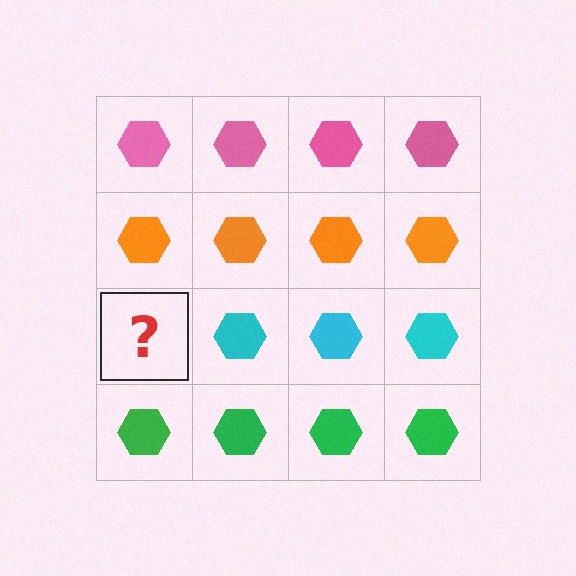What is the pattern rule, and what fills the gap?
The rule is that each row has a consistent color. The gap should be filled with a cyan hexagon.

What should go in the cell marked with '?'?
The missing cell should contain a cyan hexagon.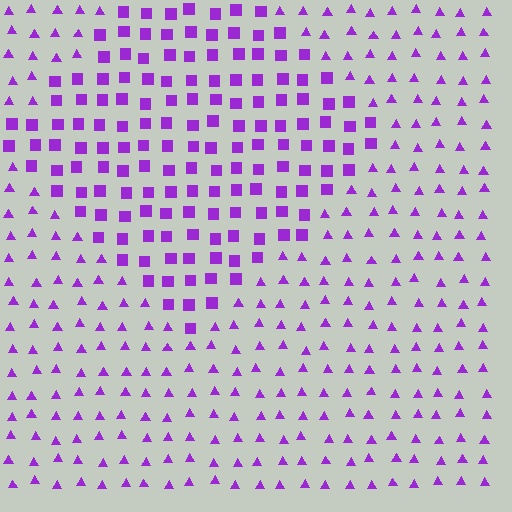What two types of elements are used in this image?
The image uses squares inside the diamond region and triangles outside it.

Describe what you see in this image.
The image is filled with small purple elements arranged in a uniform grid. A diamond-shaped region contains squares, while the surrounding area contains triangles. The boundary is defined purely by the change in element shape.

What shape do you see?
I see a diamond.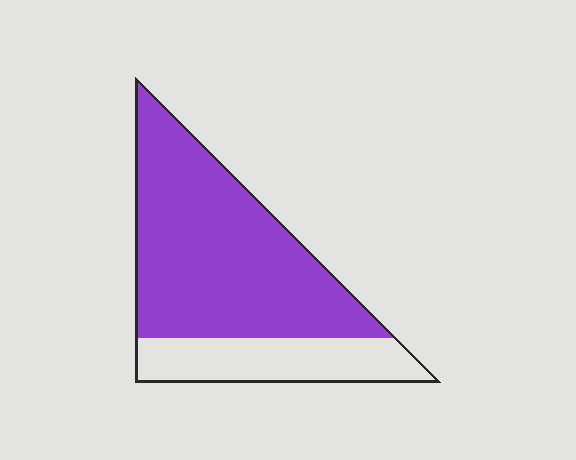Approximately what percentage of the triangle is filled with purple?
Approximately 75%.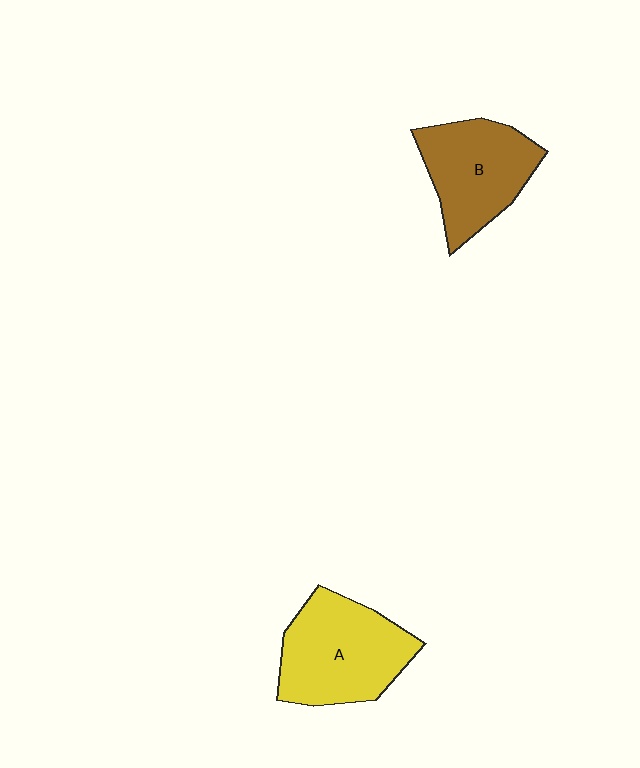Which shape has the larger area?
Shape A (yellow).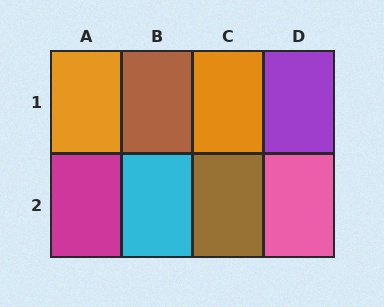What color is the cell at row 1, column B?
Brown.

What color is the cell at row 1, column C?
Orange.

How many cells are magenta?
1 cell is magenta.